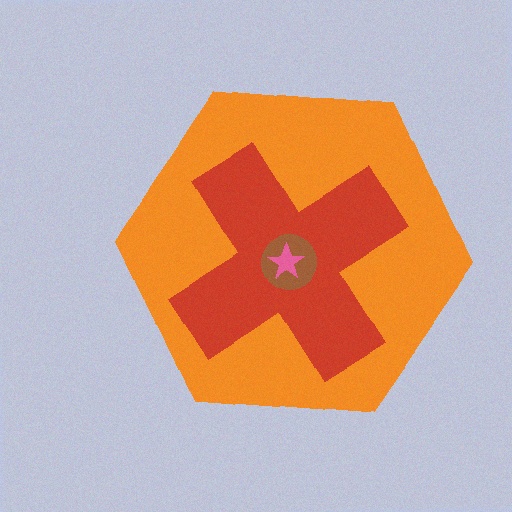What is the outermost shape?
The orange hexagon.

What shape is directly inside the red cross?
The brown circle.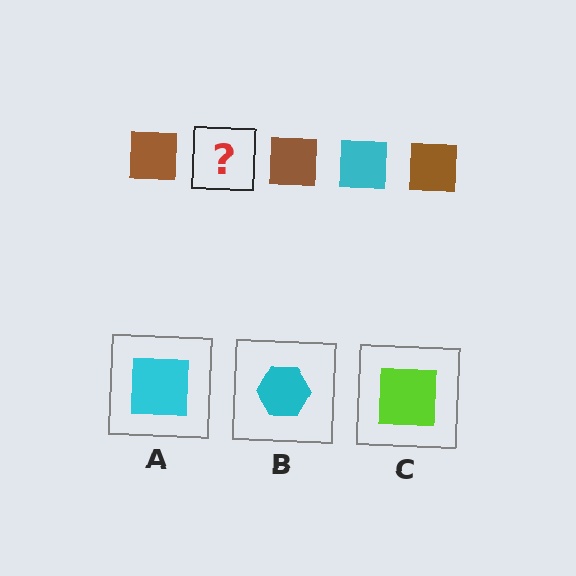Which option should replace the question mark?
Option A.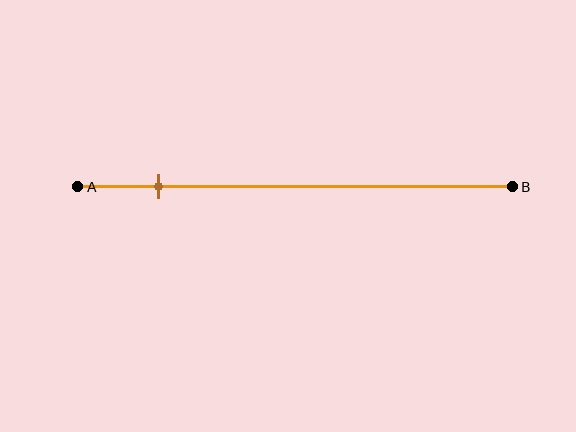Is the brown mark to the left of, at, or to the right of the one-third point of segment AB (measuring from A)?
The brown mark is to the left of the one-third point of segment AB.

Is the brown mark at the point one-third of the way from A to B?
No, the mark is at about 20% from A, not at the 33% one-third point.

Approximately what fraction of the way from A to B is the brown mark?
The brown mark is approximately 20% of the way from A to B.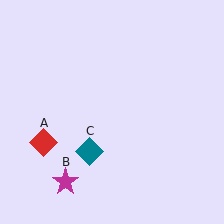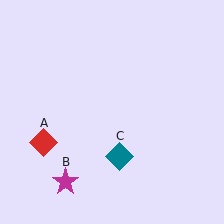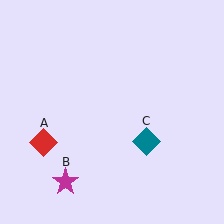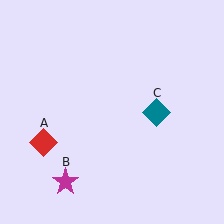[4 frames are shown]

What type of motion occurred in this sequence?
The teal diamond (object C) rotated counterclockwise around the center of the scene.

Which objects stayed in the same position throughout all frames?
Red diamond (object A) and magenta star (object B) remained stationary.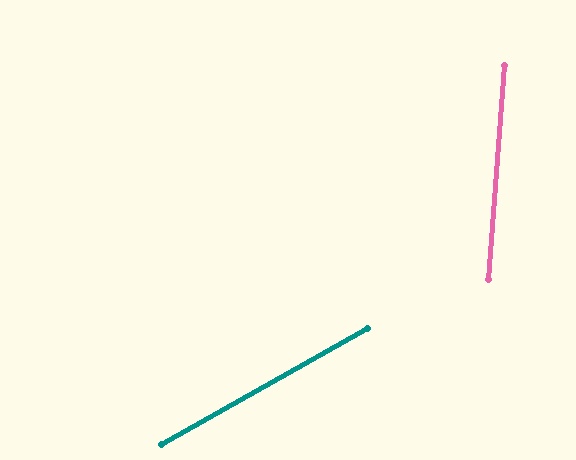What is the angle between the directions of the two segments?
Approximately 57 degrees.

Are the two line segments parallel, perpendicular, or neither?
Neither parallel nor perpendicular — they differ by about 57°.